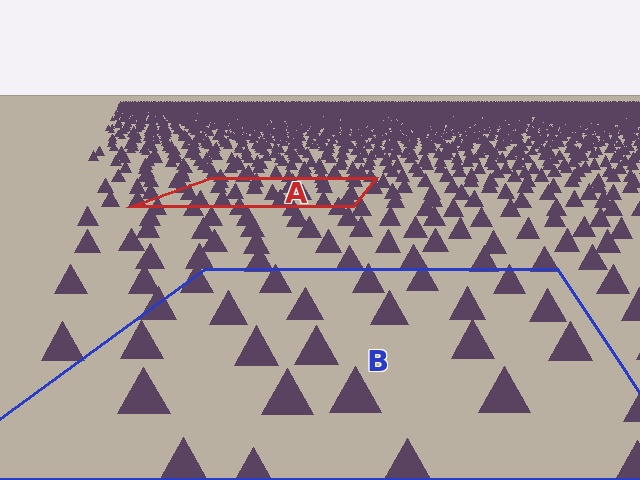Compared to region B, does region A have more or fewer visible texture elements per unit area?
Region A has more texture elements per unit area — they are packed more densely because it is farther away.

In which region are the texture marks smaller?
The texture marks are smaller in region A, because it is farther away.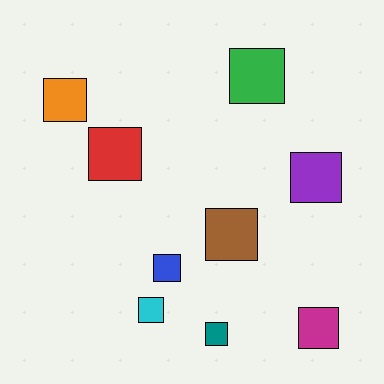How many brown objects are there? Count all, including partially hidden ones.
There is 1 brown object.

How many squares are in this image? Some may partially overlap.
There are 9 squares.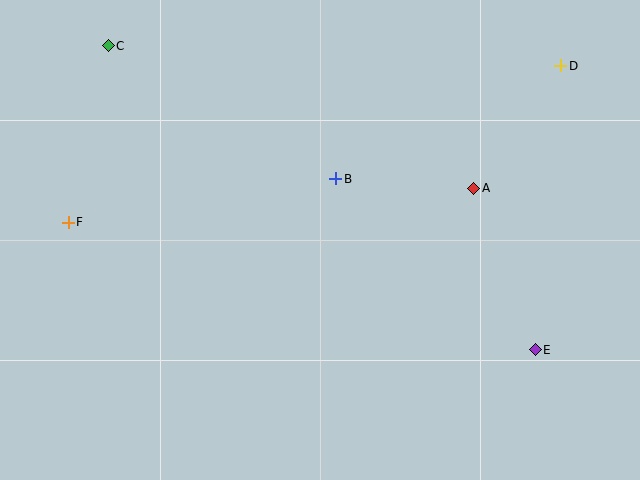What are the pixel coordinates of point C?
Point C is at (108, 46).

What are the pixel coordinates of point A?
Point A is at (474, 188).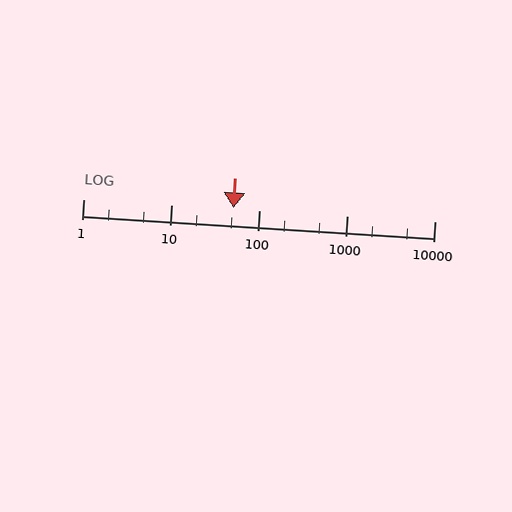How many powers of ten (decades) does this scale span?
The scale spans 4 decades, from 1 to 10000.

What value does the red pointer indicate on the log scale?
The pointer indicates approximately 51.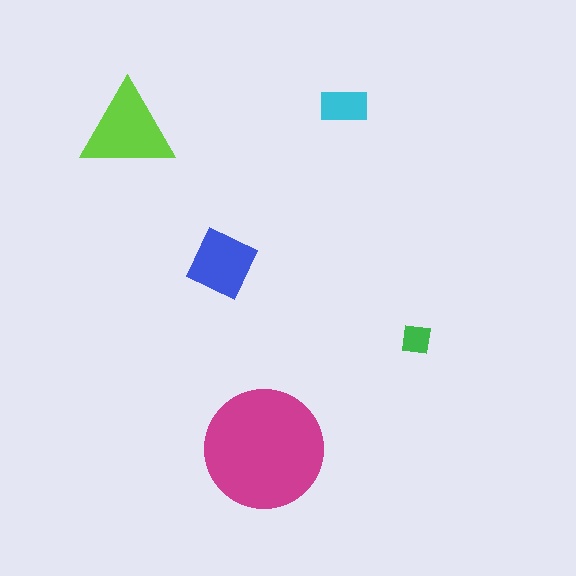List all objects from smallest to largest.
The green square, the cyan rectangle, the blue square, the lime triangle, the magenta circle.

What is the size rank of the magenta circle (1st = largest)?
1st.